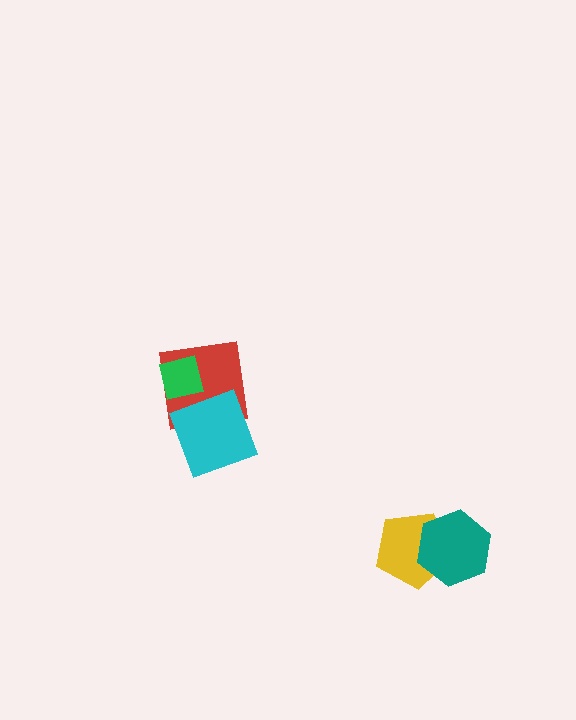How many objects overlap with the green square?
2 objects overlap with the green square.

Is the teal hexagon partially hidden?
No, no other shape covers it.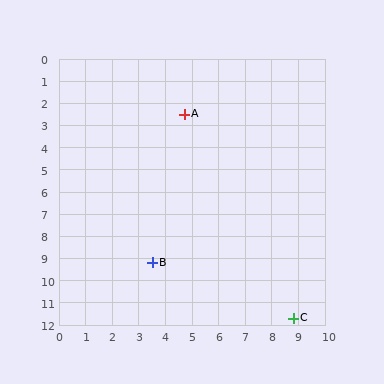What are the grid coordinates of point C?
Point C is at approximately (8.8, 11.7).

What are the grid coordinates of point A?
Point A is at approximately (4.7, 2.5).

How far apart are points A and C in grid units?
Points A and C are about 10.1 grid units apart.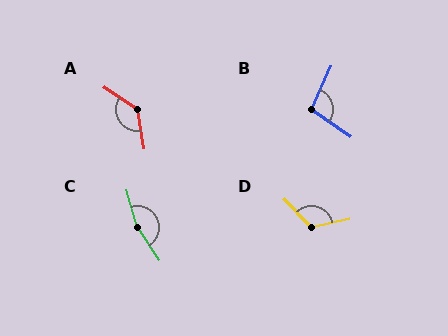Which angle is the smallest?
B, at approximately 101 degrees.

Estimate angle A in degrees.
Approximately 133 degrees.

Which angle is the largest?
C, at approximately 163 degrees.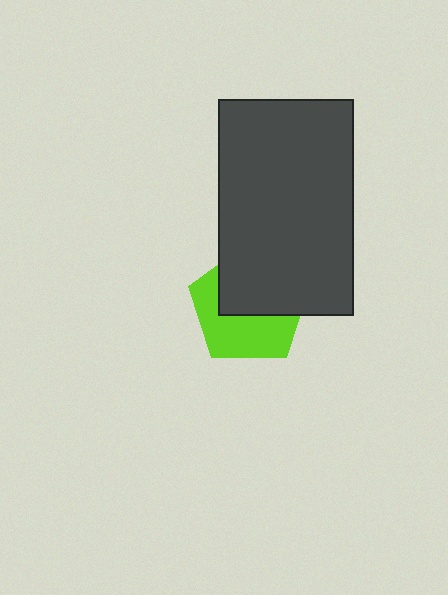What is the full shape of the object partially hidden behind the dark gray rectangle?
The partially hidden object is a lime pentagon.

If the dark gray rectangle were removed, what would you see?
You would see the complete lime pentagon.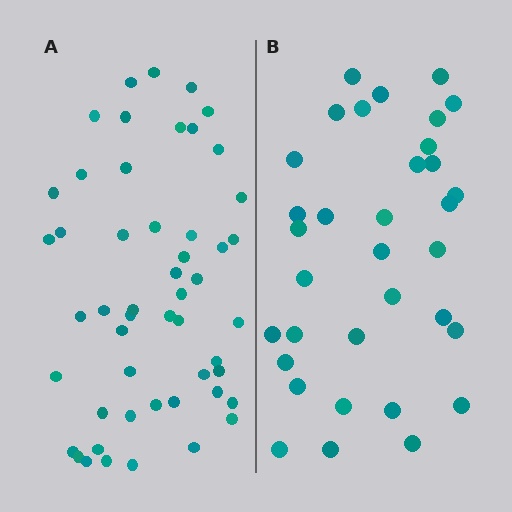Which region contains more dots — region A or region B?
Region A (the left region) has more dots.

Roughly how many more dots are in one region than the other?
Region A has approximately 15 more dots than region B.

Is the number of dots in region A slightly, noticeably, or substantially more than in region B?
Region A has substantially more. The ratio is roughly 1.5 to 1.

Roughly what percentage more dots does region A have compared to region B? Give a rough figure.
About 50% more.